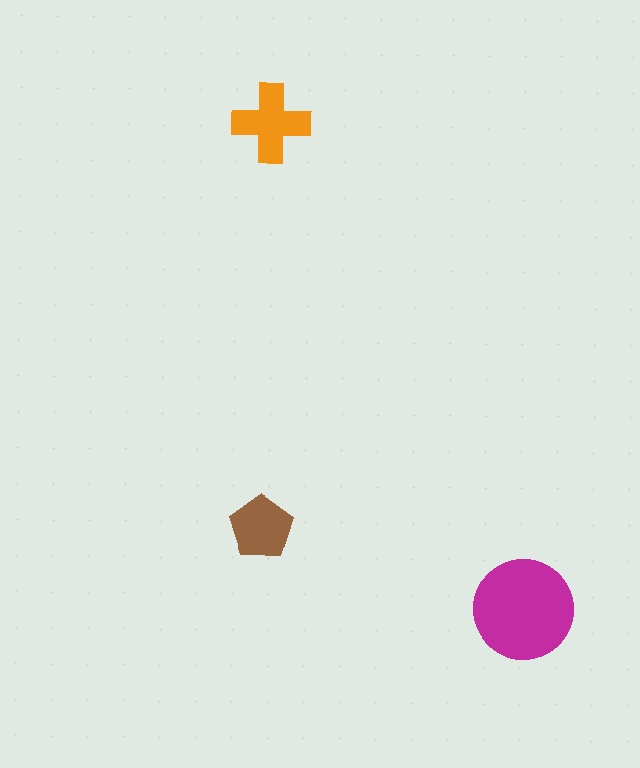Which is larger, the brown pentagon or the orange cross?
The orange cross.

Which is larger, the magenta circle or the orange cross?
The magenta circle.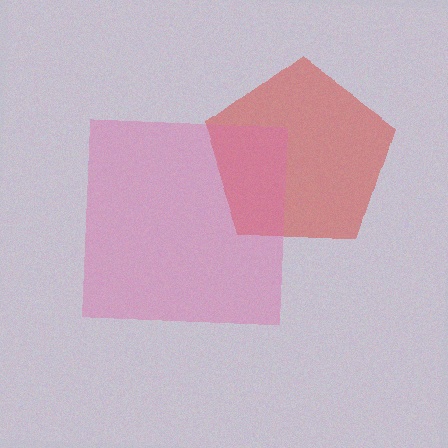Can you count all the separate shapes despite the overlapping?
Yes, there are 2 separate shapes.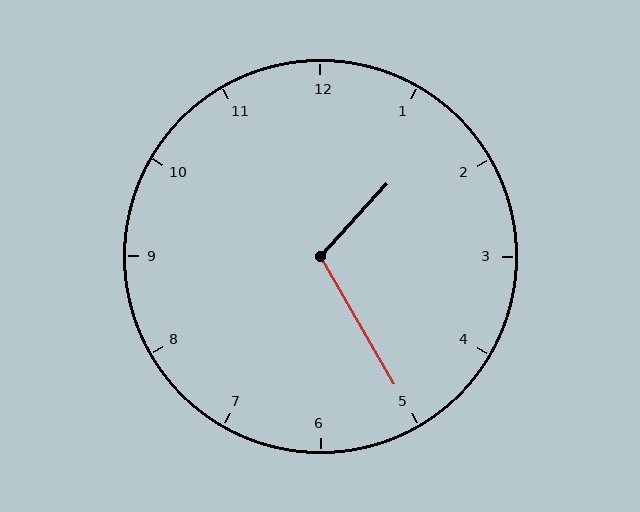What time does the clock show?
1:25.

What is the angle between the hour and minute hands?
Approximately 108 degrees.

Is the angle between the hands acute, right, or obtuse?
It is obtuse.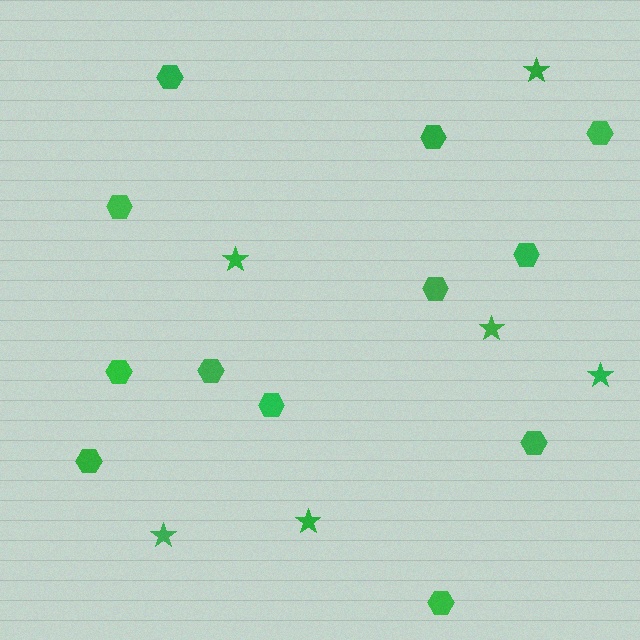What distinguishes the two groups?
There are 2 groups: one group of hexagons (12) and one group of stars (6).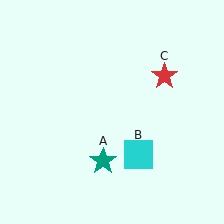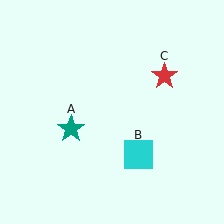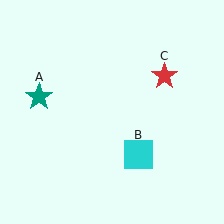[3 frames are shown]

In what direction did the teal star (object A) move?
The teal star (object A) moved up and to the left.